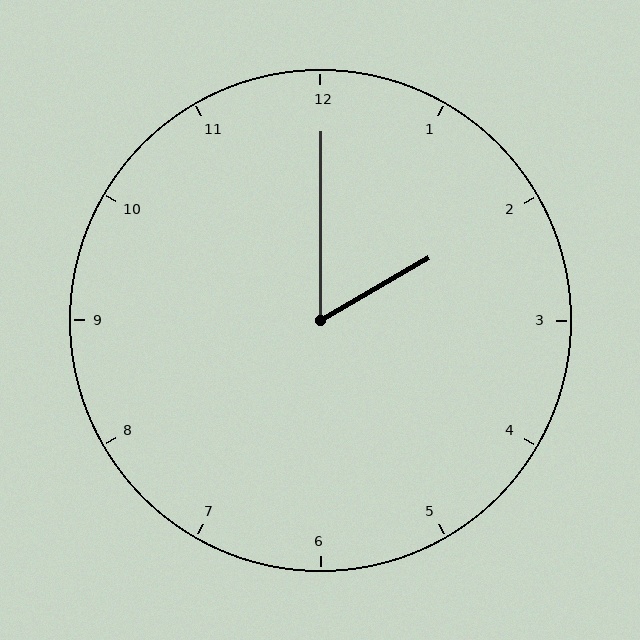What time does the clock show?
2:00.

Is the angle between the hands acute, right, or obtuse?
It is acute.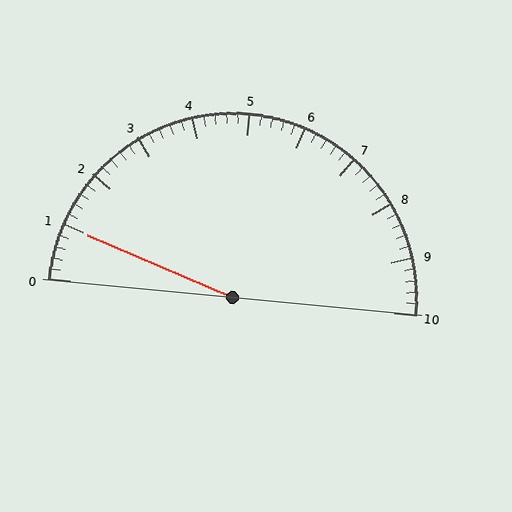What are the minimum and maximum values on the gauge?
The gauge ranges from 0 to 10.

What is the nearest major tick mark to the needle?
The nearest major tick mark is 1.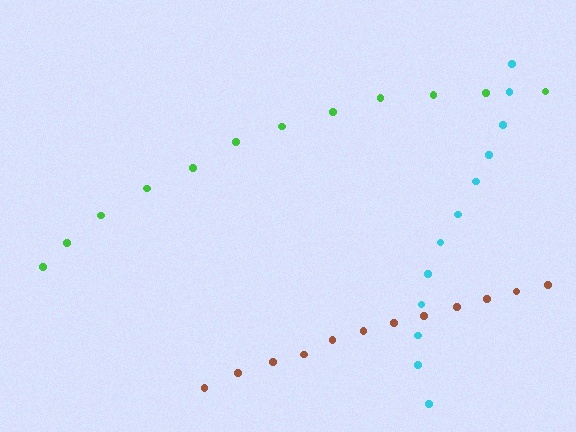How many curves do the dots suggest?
There are 3 distinct paths.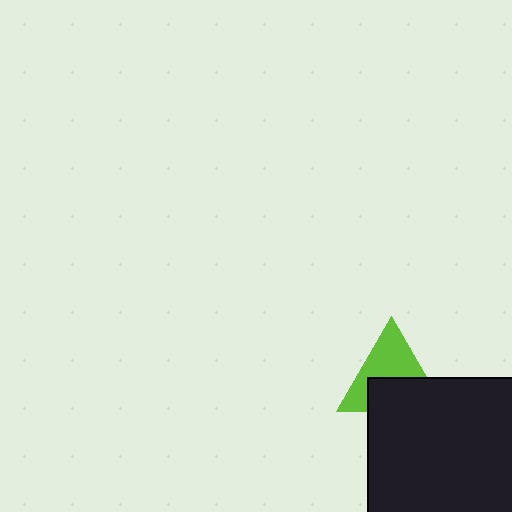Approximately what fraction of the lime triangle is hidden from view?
Roughly 45% of the lime triangle is hidden behind the black square.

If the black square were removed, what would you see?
You would see the complete lime triangle.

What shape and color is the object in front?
The object in front is a black square.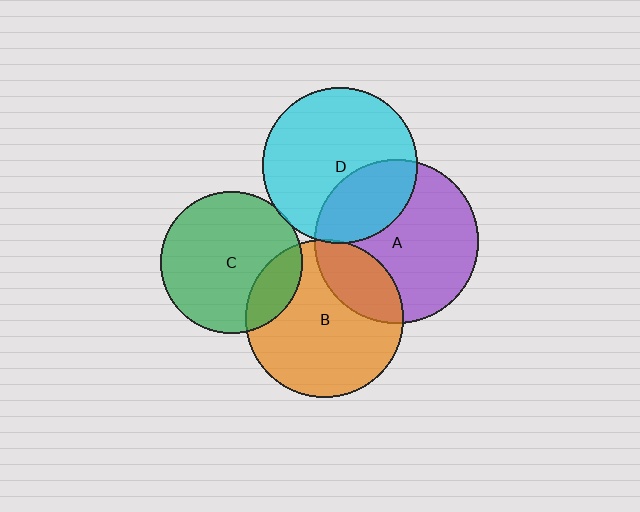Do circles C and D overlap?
Yes.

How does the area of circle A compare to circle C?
Approximately 1.3 times.